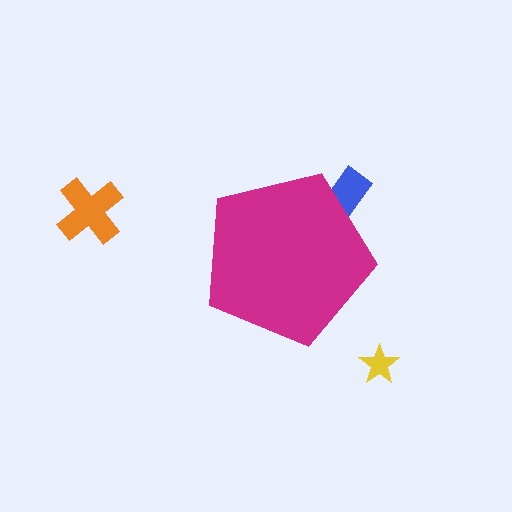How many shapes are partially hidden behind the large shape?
1 shape is partially hidden.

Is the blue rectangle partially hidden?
Yes, the blue rectangle is partially hidden behind the magenta pentagon.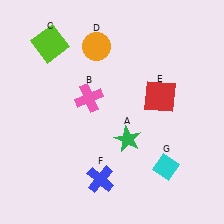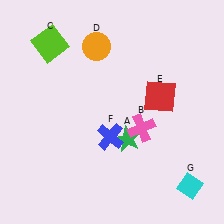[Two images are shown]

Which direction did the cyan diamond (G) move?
The cyan diamond (G) moved right.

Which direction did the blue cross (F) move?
The blue cross (F) moved up.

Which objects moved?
The objects that moved are: the pink cross (B), the blue cross (F), the cyan diamond (G).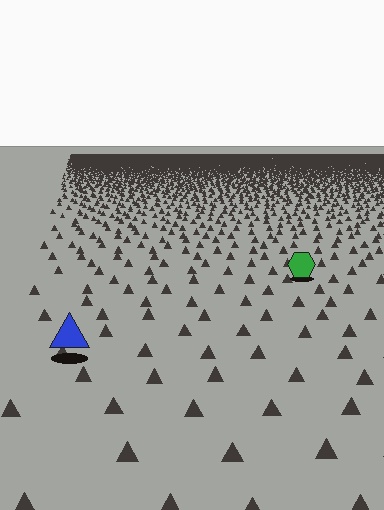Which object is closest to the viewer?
The blue triangle is closest. The texture marks near it are larger and more spread out.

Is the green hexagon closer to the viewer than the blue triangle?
No. The blue triangle is closer — you can tell from the texture gradient: the ground texture is coarser near it.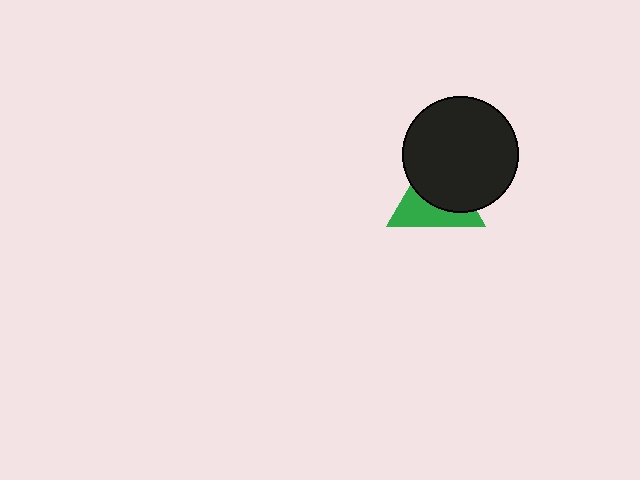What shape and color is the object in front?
The object in front is a black circle.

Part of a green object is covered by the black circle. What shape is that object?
It is a triangle.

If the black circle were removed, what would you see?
You would see the complete green triangle.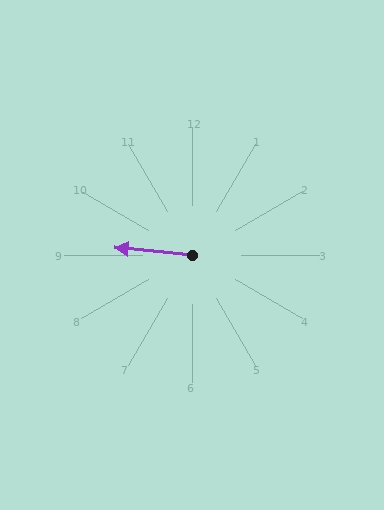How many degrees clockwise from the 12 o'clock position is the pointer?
Approximately 275 degrees.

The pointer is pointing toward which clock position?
Roughly 9 o'clock.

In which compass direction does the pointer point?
West.